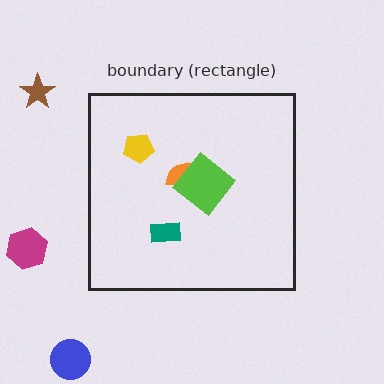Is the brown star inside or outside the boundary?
Outside.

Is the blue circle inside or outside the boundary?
Outside.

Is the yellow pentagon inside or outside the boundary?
Inside.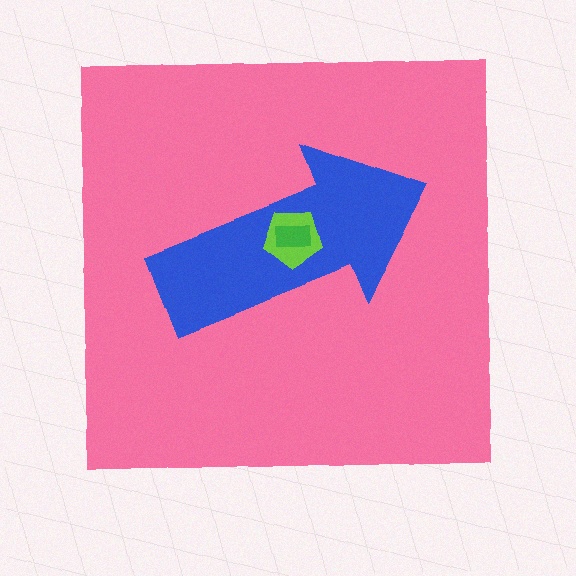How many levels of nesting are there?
4.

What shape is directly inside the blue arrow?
The lime pentagon.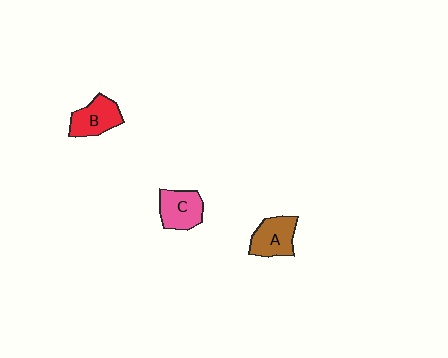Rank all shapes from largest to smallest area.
From largest to smallest: A (brown), C (pink), B (red).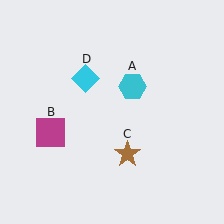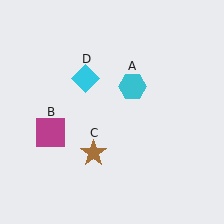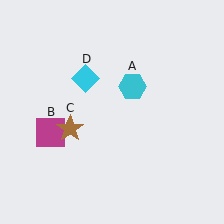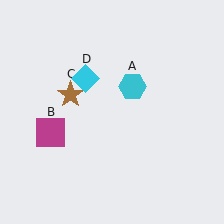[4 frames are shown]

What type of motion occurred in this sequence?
The brown star (object C) rotated clockwise around the center of the scene.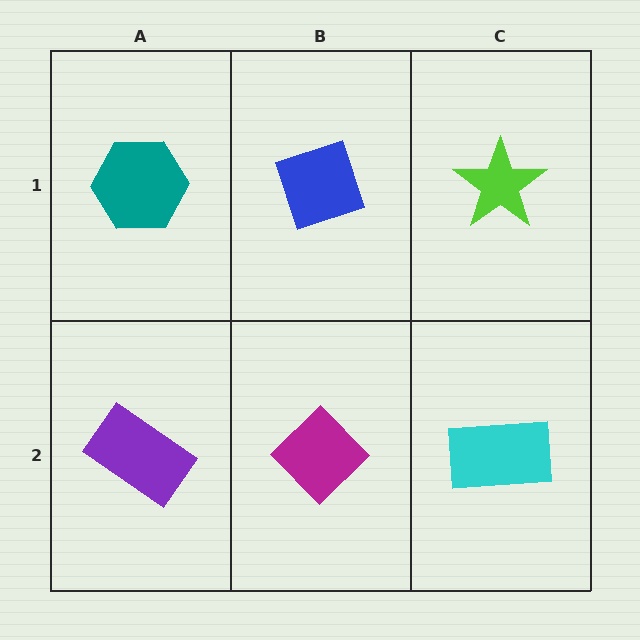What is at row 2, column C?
A cyan rectangle.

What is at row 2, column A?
A purple rectangle.